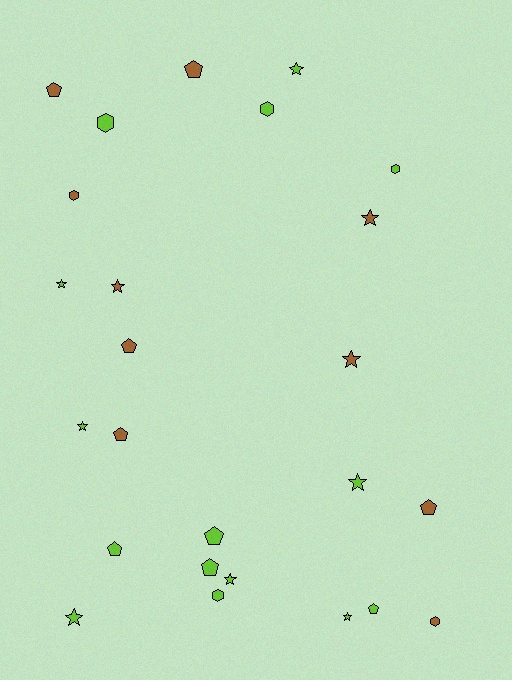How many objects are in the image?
There are 25 objects.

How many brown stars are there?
There are 3 brown stars.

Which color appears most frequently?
Lime, with 15 objects.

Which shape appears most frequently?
Star, with 10 objects.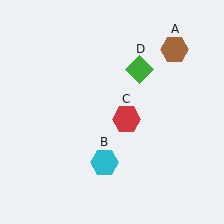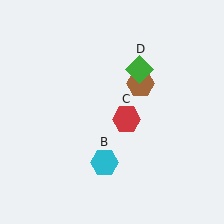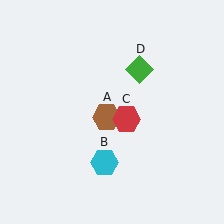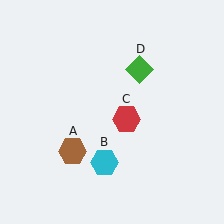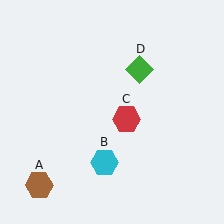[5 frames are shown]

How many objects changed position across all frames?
1 object changed position: brown hexagon (object A).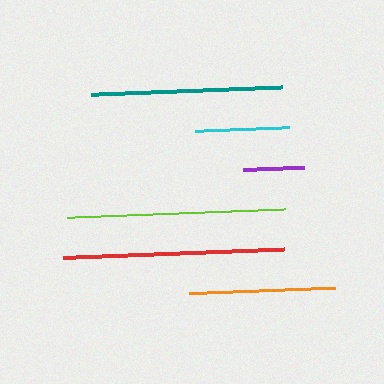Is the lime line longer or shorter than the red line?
The red line is longer than the lime line.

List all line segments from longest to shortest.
From longest to shortest: red, lime, teal, orange, cyan, purple.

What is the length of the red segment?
The red segment is approximately 221 pixels long.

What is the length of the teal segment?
The teal segment is approximately 192 pixels long.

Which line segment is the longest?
The red line is the longest at approximately 221 pixels.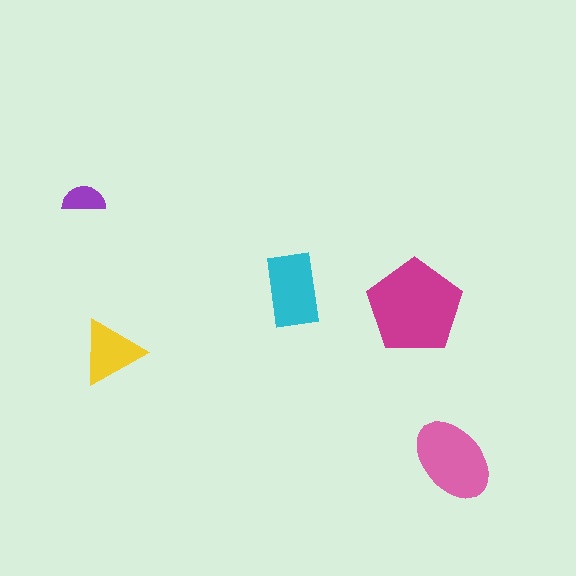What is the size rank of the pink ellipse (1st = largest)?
2nd.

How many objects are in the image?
There are 5 objects in the image.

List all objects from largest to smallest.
The magenta pentagon, the pink ellipse, the cyan rectangle, the yellow triangle, the purple semicircle.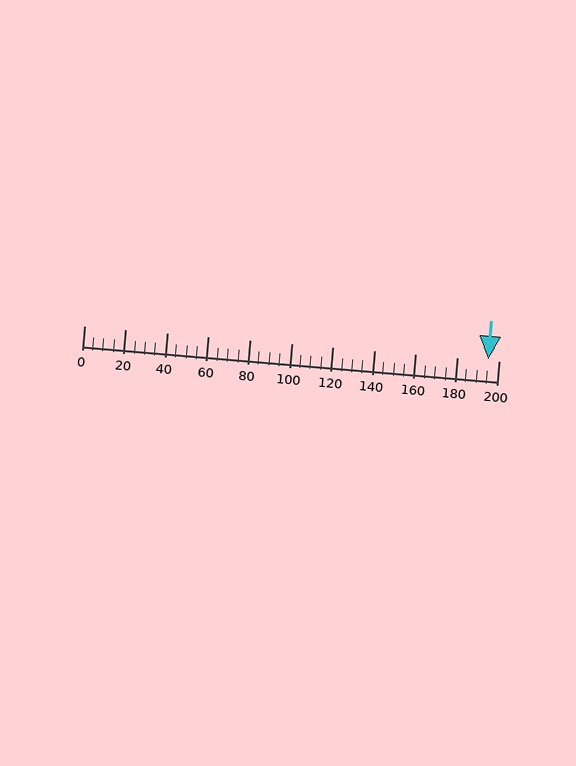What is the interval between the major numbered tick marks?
The major tick marks are spaced 20 units apart.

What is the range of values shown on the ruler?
The ruler shows values from 0 to 200.